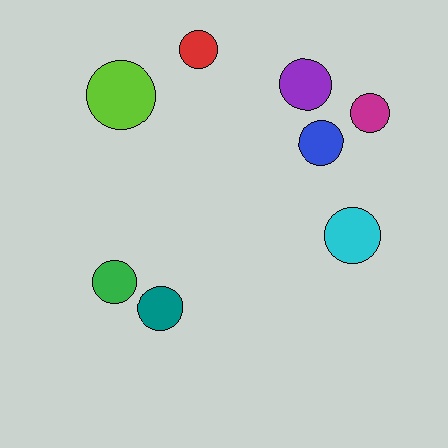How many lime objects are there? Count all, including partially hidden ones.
There is 1 lime object.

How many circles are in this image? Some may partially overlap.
There are 8 circles.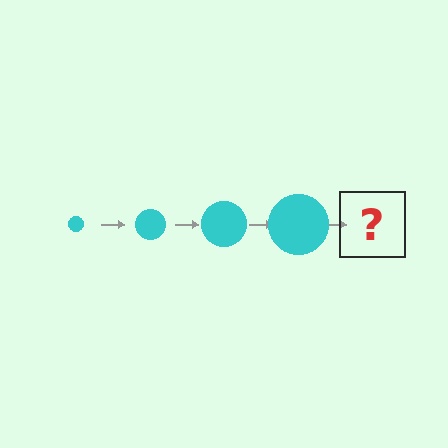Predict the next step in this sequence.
The next step is a cyan circle, larger than the previous one.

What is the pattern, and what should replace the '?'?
The pattern is that the circle gets progressively larger each step. The '?' should be a cyan circle, larger than the previous one.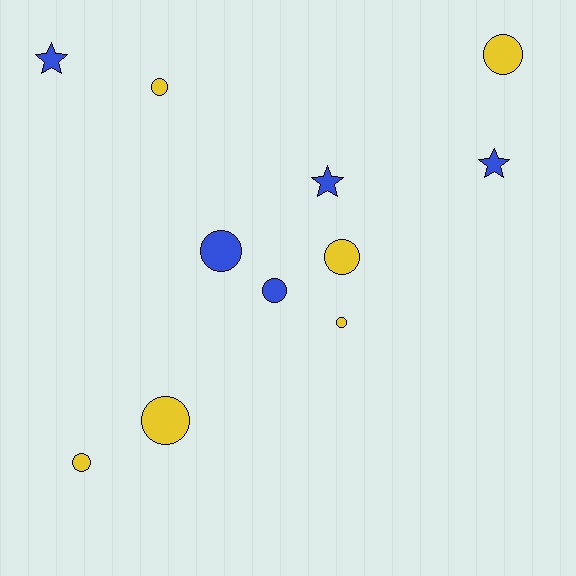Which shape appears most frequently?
Circle, with 8 objects.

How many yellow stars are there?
There are no yellow stars.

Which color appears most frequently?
Yellow, with 6 objects.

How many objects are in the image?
There are 11 objects.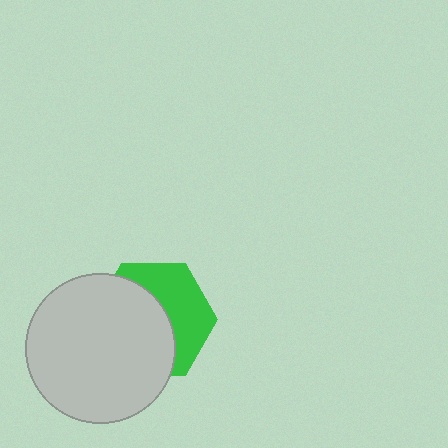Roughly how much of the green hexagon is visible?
A small part of it is visible (roughly 43%).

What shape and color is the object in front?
The object in front is a light gray circle.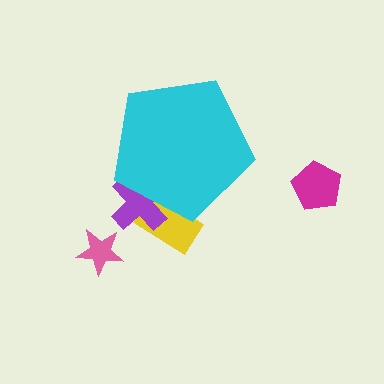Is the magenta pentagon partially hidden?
No, the magenta pentagon is fully visible.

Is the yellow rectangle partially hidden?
Yes, the yellow rectangle is partially hidden behind the cyan pentagon.